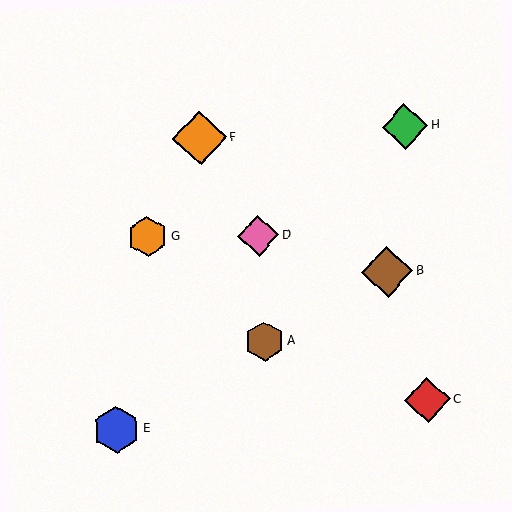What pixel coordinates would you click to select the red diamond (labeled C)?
Click at (427, 400) to select the red diamond C.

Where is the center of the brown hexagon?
The center of the brown hexagon is at (265, 342).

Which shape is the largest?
The orange diamond (labeled F) is the largest.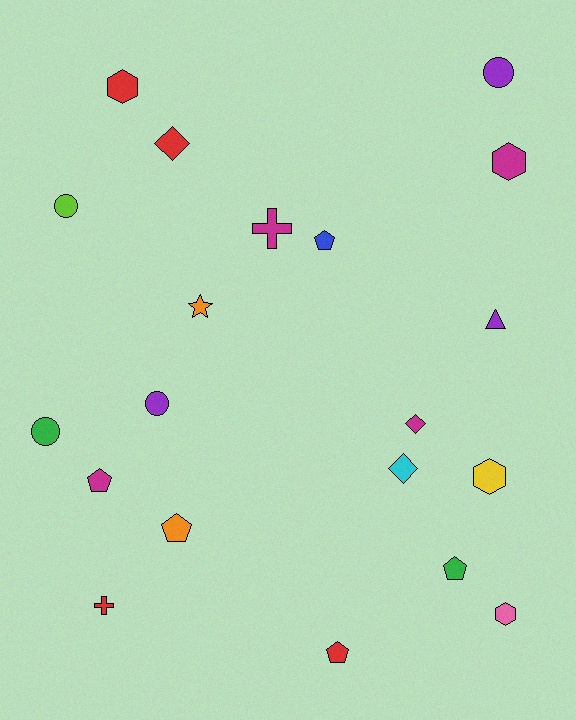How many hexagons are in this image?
There are 4 hexagons.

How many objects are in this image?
There are 20 objects.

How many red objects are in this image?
There are 4 red objects.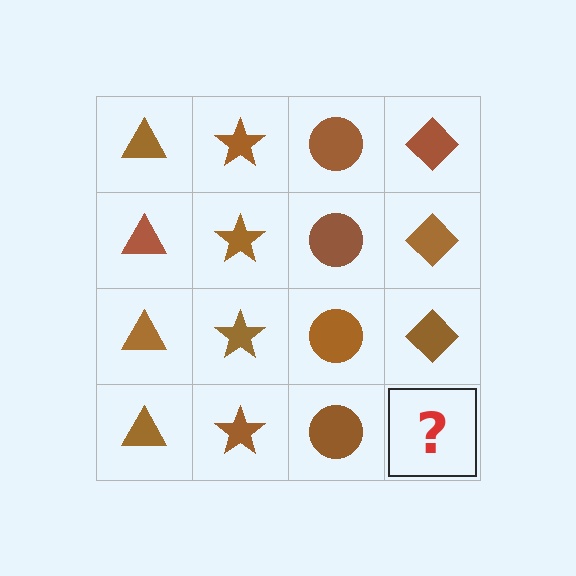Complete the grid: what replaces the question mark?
The question mark should be replaced with a brown diamond.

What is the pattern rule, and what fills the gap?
The rule is that each column has a consistent shape. The gap should be filled with a brown diamond.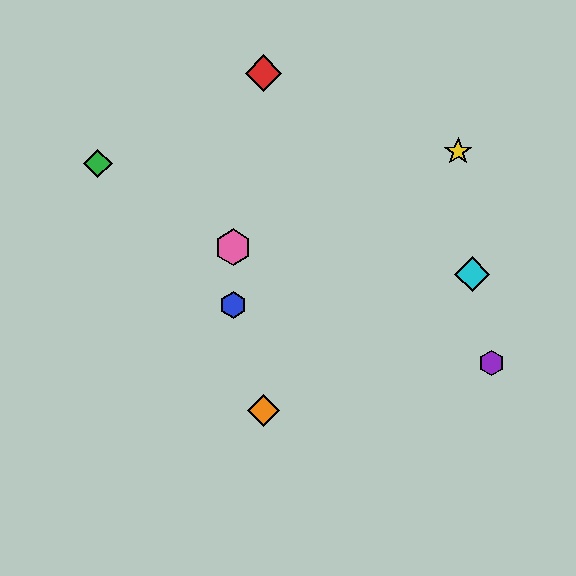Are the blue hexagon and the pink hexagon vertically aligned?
Yes, both are at x≈233.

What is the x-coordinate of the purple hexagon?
The purple hexagon is at x≈491.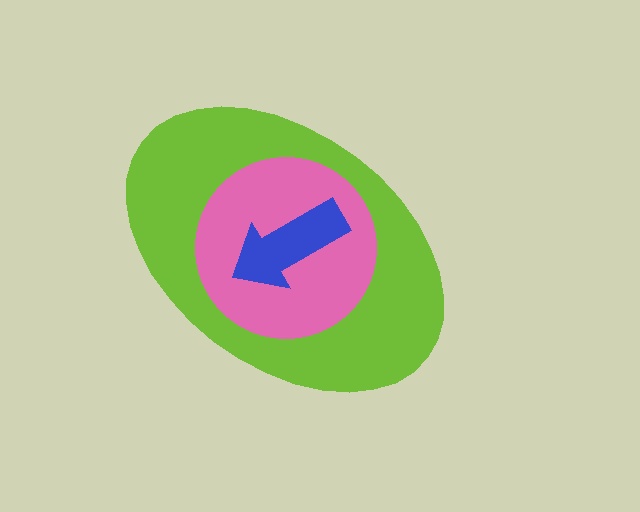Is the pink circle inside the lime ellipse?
Yes.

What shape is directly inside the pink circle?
The blue arrow.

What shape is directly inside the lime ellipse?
The pink circle.